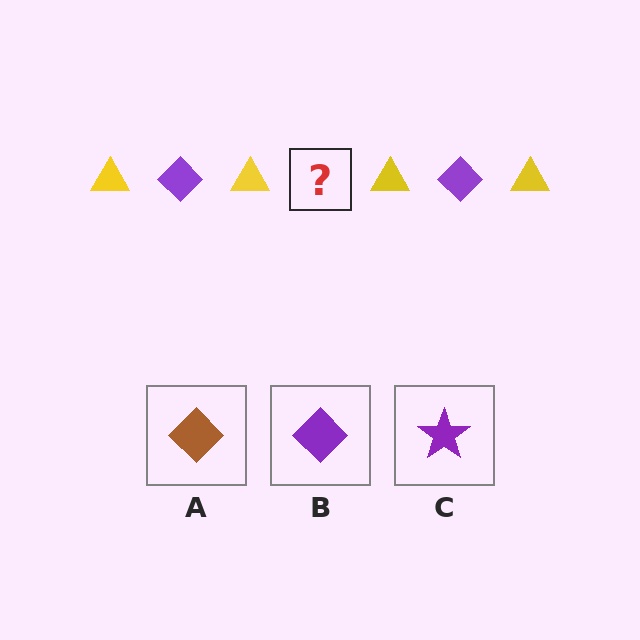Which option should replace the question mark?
Option B.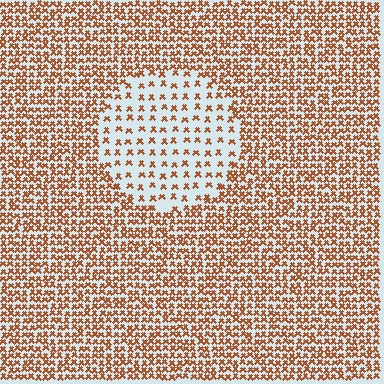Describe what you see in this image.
The image contains small brown elements arranged at two different densities. A circle-shaped region is visible where the elements are less densely packed than the surrounding area.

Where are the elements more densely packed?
The elements are more densely packed outside the circle boundary.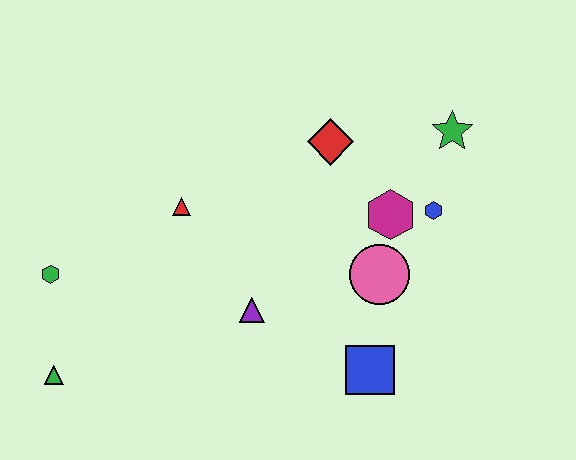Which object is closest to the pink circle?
The magenta hexagon is closest to the pink circle.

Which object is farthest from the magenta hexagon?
The green triangle is farthest from the magenta hexagon.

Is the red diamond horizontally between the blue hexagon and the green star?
No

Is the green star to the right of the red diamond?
Yes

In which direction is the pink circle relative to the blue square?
The pink circle is above the blue square.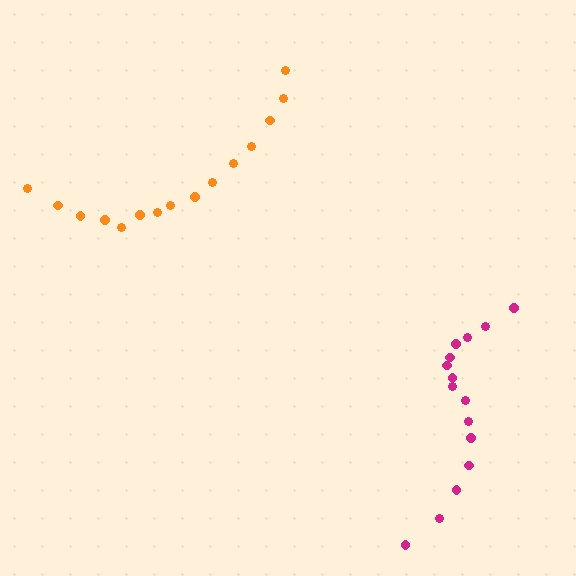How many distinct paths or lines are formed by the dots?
There are 2 distinct paths.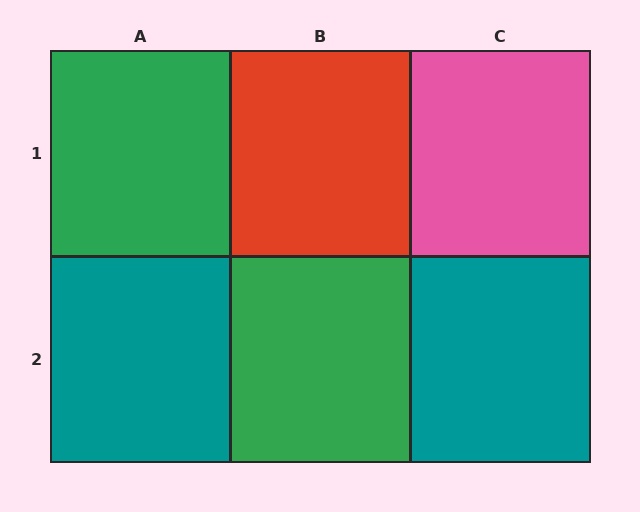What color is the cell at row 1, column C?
Pink.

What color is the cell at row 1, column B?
Red.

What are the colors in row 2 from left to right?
Teal, green, teal.